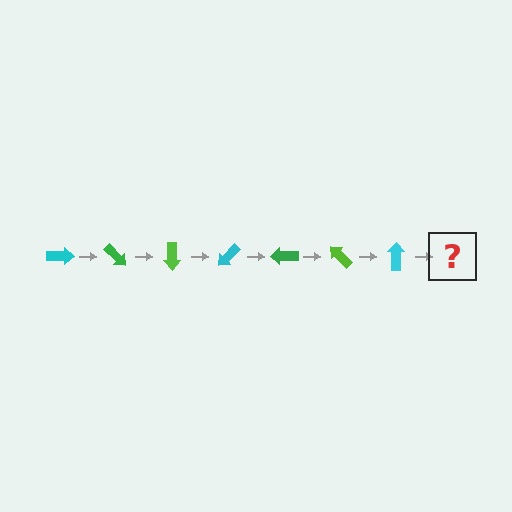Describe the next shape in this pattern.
It should be a green arrow, rotated 315 degrees from the start.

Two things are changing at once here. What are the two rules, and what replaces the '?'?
The two rules are that it rotates 45 degrees each step and the color cycles through cyan, green, and lime. The '?' should be a green arrow, rotated 315 degrees from the start.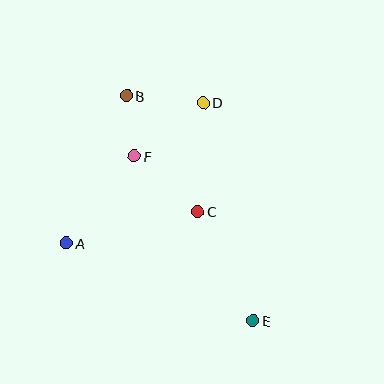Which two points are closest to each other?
Points B and F are closest to each other.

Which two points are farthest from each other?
Points B and E are farthest from each other.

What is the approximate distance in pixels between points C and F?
The distance between C and F is approximately 84 pixels.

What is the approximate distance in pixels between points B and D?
The distance between B and D is approximately 77 pixels.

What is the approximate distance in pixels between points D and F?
The distance between D and F is approximately 87 pixels.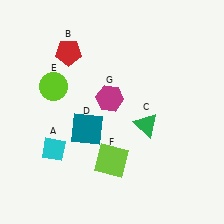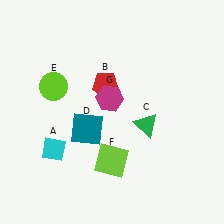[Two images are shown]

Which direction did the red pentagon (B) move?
The red pentagon (B) moved right.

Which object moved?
The red pentagon (B) moved right.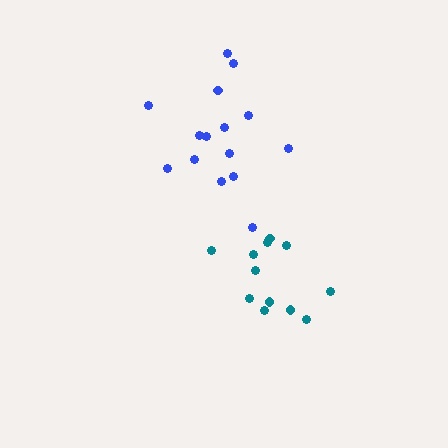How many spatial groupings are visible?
There are 2 spatial groupings.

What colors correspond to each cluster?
The clusters are colored: teal, blue.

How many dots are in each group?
Group 1: 12 dots, Group 2: 15 dots (27 total).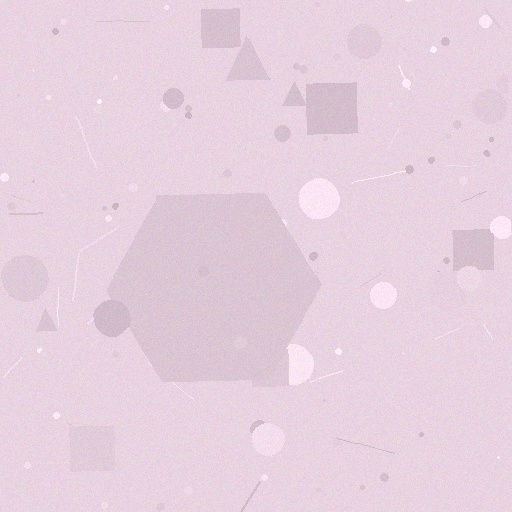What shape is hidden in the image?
A hexagon is hidden in the image.